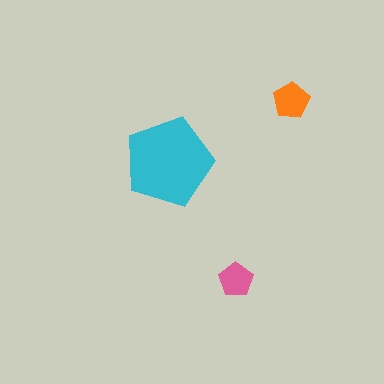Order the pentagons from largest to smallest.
the cyan one, the orange one, the pink one.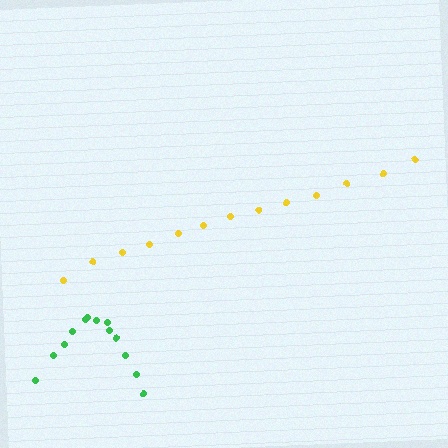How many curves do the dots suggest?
There are 2 distinct paths.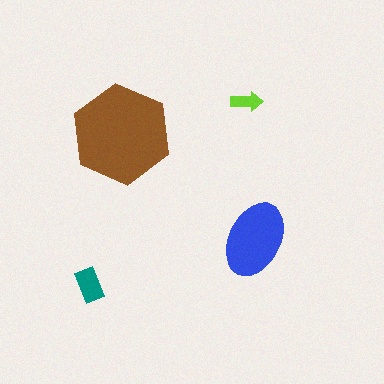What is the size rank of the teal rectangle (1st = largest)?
3rd.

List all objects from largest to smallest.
The brown hexagon, the blue ellipse, the teal rectangle, the lime arrow.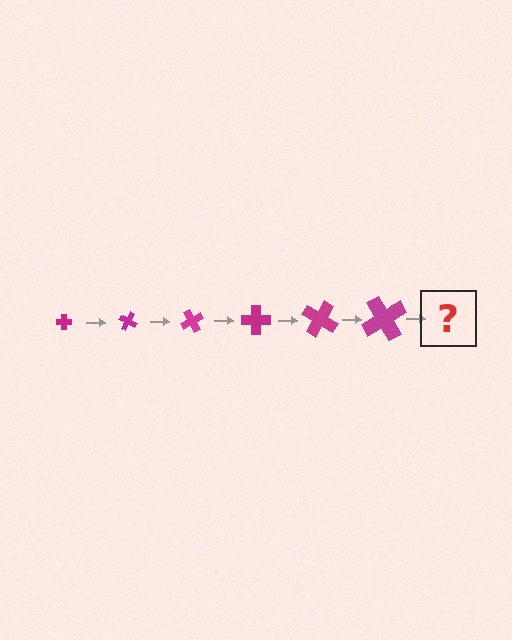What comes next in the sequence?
The next element should be a cross, larger than the previous one and rotated 180 degrees from the start.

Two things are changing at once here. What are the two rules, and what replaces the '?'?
The two rules are that the cross grows larger each step and it rotates 30 degrees each step. The '?' should be a cross, larger than the previous one and rotated 180 degrees from the start.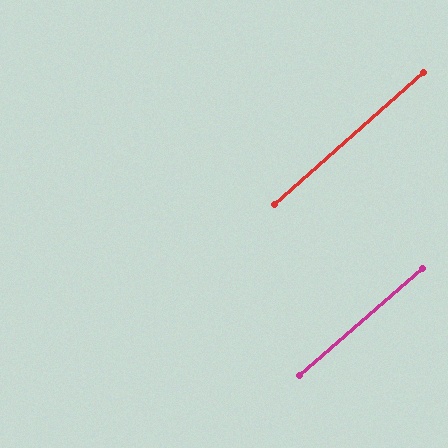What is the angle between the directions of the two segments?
Approximately 0 degrees.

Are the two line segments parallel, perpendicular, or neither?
Parallel — their directions differ by only 0.5°.